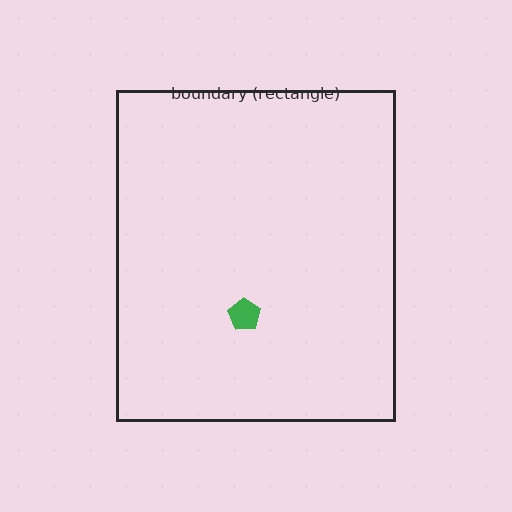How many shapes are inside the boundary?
1 inside, 0 outside.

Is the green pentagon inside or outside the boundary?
Inside.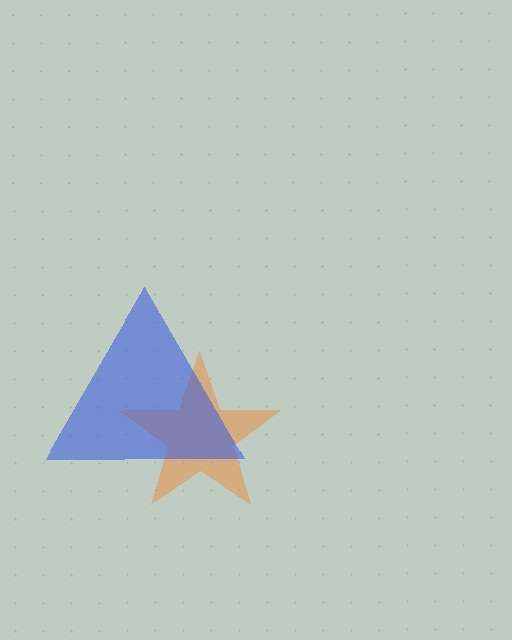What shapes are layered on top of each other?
The layered shapes are: an orange star, a blue triangle.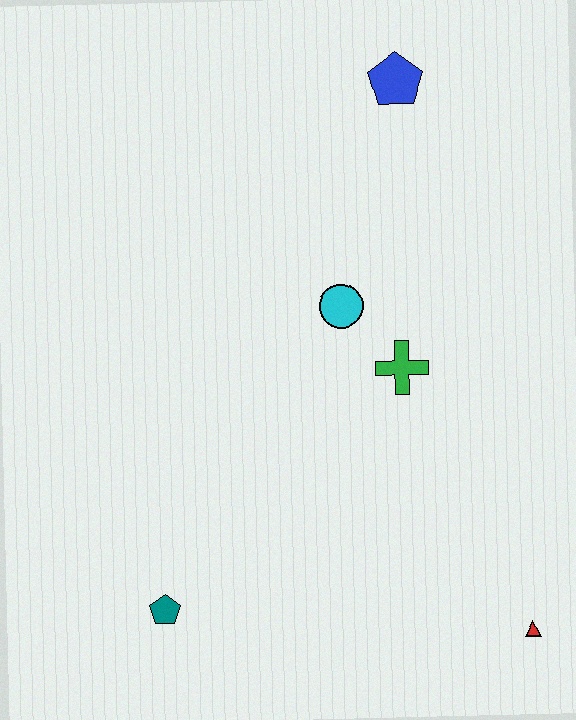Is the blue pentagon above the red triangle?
Yes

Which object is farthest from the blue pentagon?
The teal pentagon is farthest from the blue pentagon.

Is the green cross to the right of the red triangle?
No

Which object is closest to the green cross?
The cyan circle is closest to the green cross.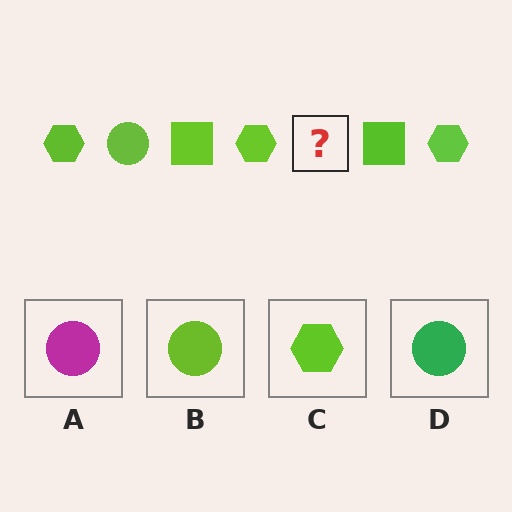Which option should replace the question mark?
Option B.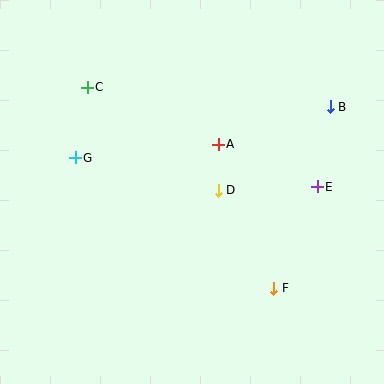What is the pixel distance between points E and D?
The distance between E and D is 99 pixels.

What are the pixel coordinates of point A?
Point A is at (218, 144).